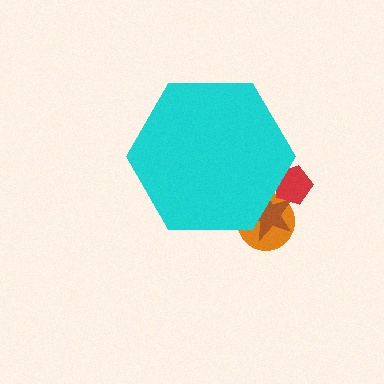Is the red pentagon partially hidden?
Yes, the red pentagon is partially hidden behind the cyan hexagon.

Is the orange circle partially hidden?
Yes, the orange circle is partially hidden behind the cyan hexagon.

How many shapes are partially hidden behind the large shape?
3 shapes are partially hidden.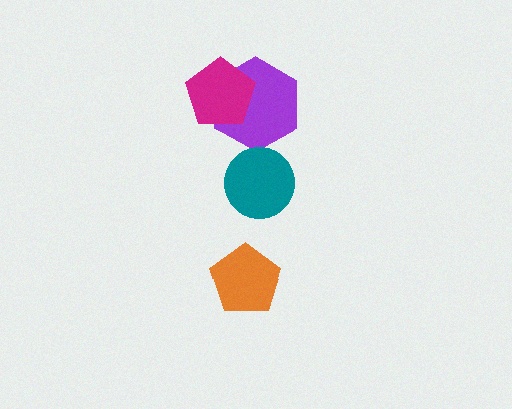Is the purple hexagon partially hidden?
Yes, it is partially covered by another shape.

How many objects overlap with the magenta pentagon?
1 object overlaps with the magenta pentagon.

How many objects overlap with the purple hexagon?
1 object overlaps with the purple hexagon.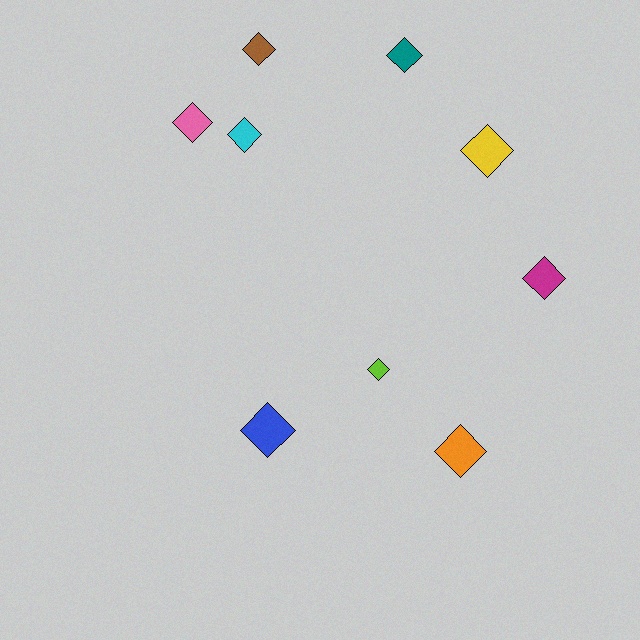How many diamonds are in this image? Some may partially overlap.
There are 9 diamonds.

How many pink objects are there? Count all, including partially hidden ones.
There is 1 pink object.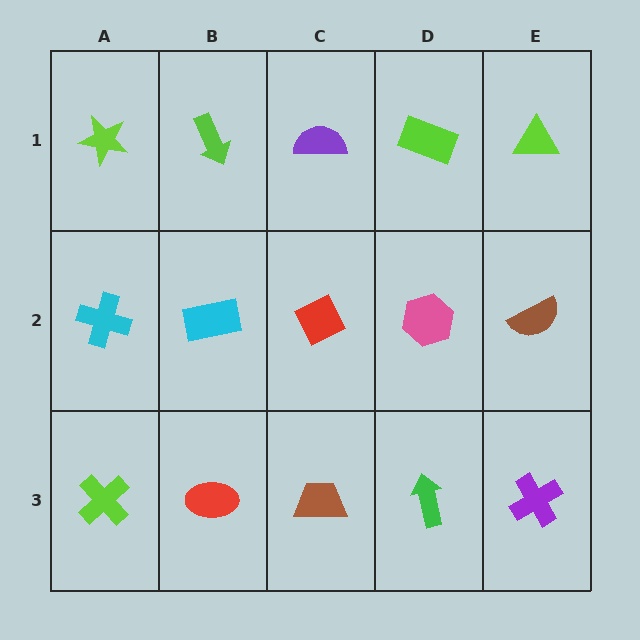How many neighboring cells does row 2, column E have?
3.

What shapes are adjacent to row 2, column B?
A lime arrow (row 1, column B), a red ellipse (row 3, column B), a cyan cross (row 2, column A), a red diamond (row 2, column C).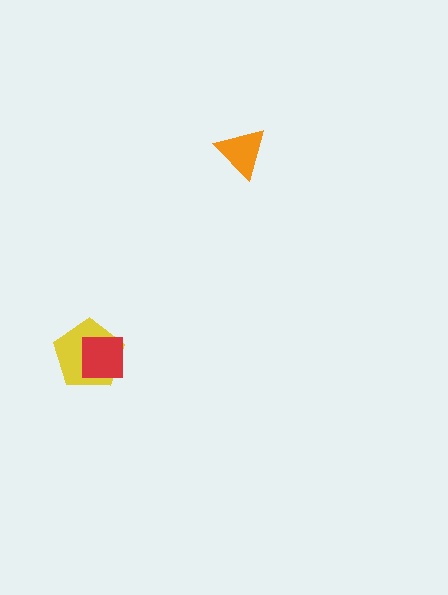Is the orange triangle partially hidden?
No, no other shape covers it.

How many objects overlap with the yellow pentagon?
1 object overlaps with the yellow pentagon.